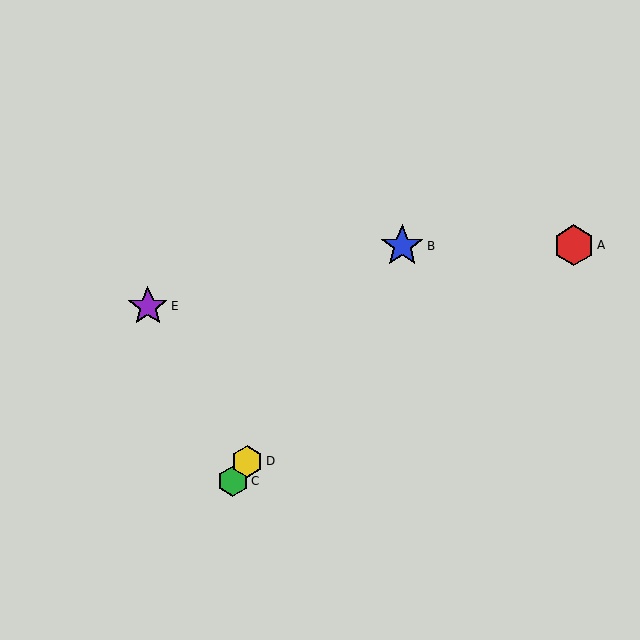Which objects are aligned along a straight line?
Objects B, C, D are aligned along a straight line.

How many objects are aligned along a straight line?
3 objects (B, C, D) are aligned along a straight line.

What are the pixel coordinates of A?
Object A is at (574, 245).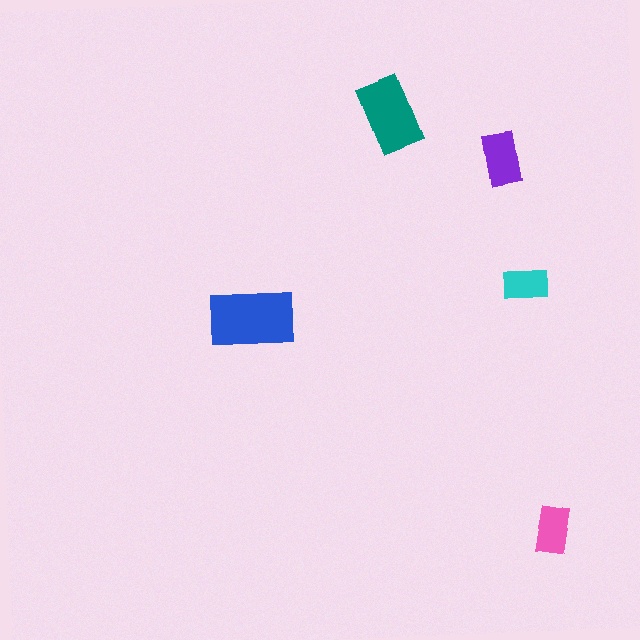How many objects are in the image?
There are 5 objects in the image.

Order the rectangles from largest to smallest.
the blue one, the teal one, the purple one, the pink one, the cyan one.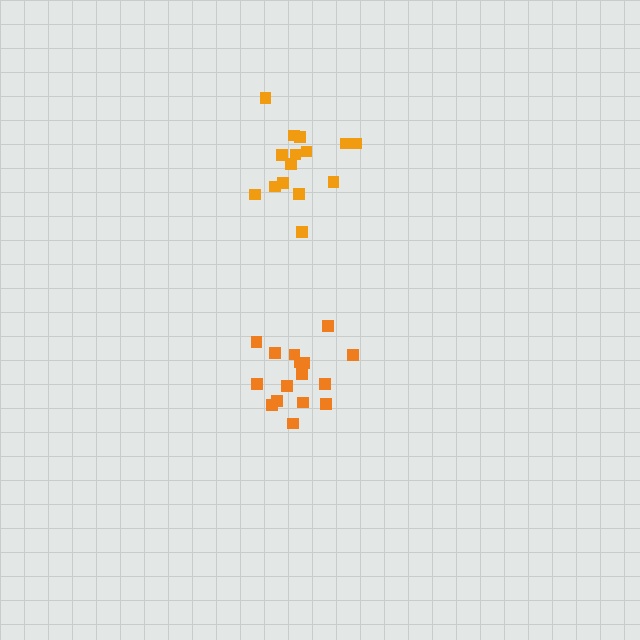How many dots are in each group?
Group 1: 16 dots, Group 2: 15 dots (31 total).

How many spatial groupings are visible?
There are 2 spatial groupings.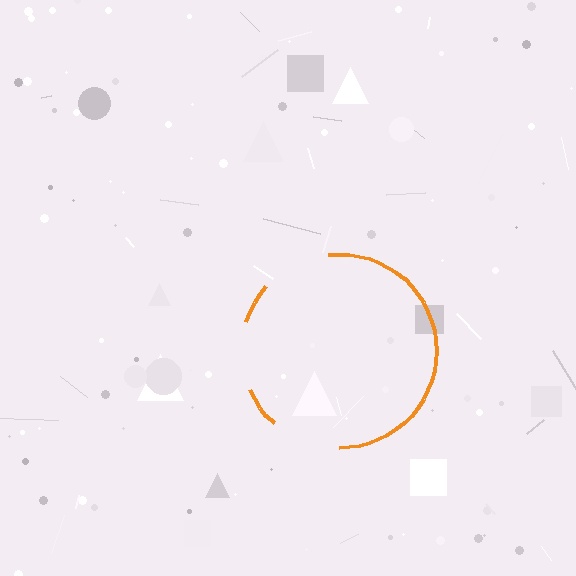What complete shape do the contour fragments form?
The contour fragments form a circle.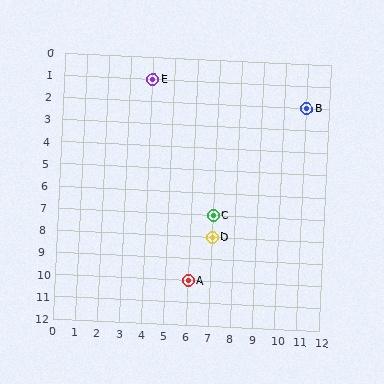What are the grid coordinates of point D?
Point D is at grid coordinates (7, 8).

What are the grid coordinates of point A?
Point A is at grid coordinates (6, 10).